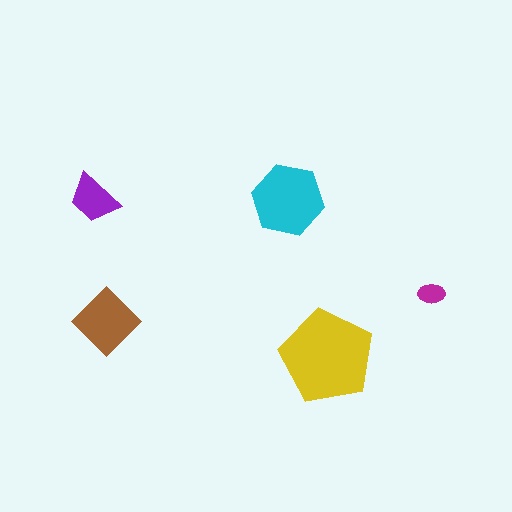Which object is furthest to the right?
The magenta ellipse is rightmost.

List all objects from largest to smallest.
The yellow pentagon, the cyan hexagon, the brown diamond, the purple trapezoid, the magenta ellipse.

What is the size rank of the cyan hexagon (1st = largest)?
2nd.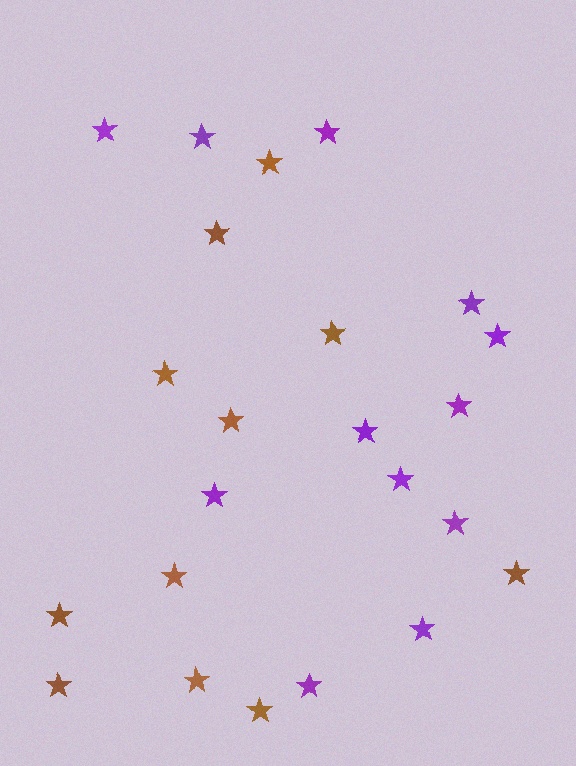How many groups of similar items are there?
There are 2 groups: one group of purple stars (12) and one group of brown stars (11).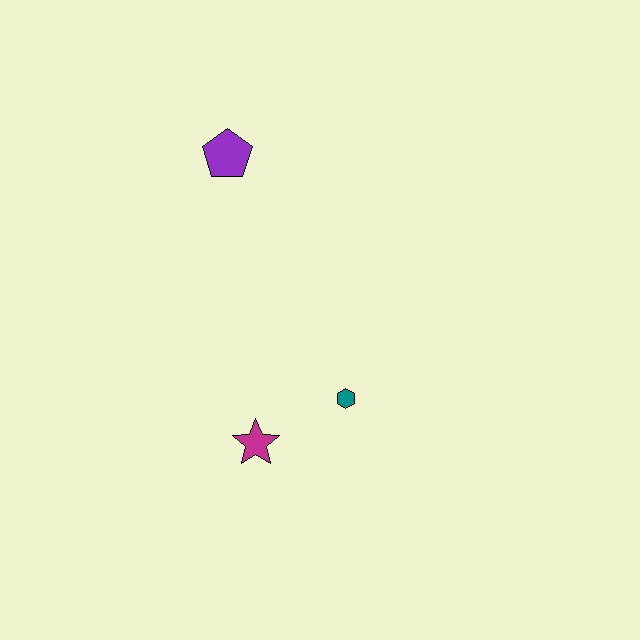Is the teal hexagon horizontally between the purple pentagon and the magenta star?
No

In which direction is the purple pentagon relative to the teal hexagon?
The purple pentagon is above the teal hexagon.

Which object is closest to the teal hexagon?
The magenta star is closest to the teal hexagon.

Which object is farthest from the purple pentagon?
The magenta star is farthest from the purple pentagon.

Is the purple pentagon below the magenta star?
No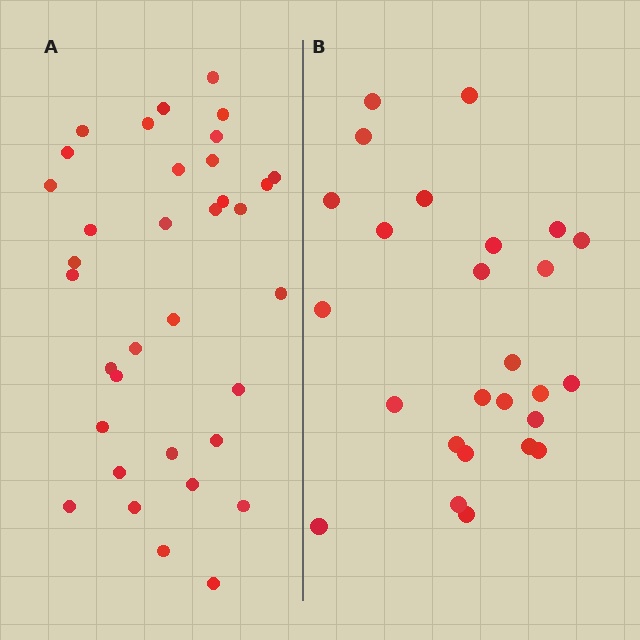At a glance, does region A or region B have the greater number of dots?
Region A (the left region) has more dots.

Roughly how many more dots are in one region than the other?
Region A has roughly 8 or so more dots than region B.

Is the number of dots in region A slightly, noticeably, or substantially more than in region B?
Region A has noticeably more, but not dramatically so. The ratio is roughly 1.3 to 1.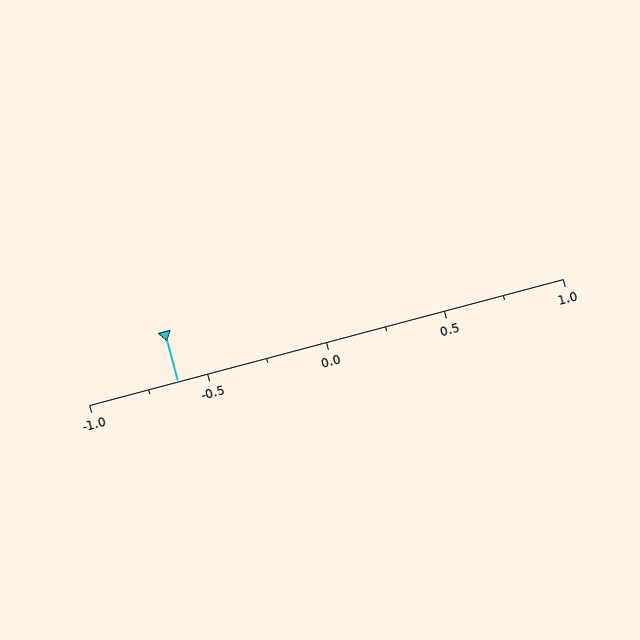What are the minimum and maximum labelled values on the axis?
The axis runs from -1.0 to 1.0.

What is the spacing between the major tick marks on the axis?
The major ticks are spaced 0.5 apart.